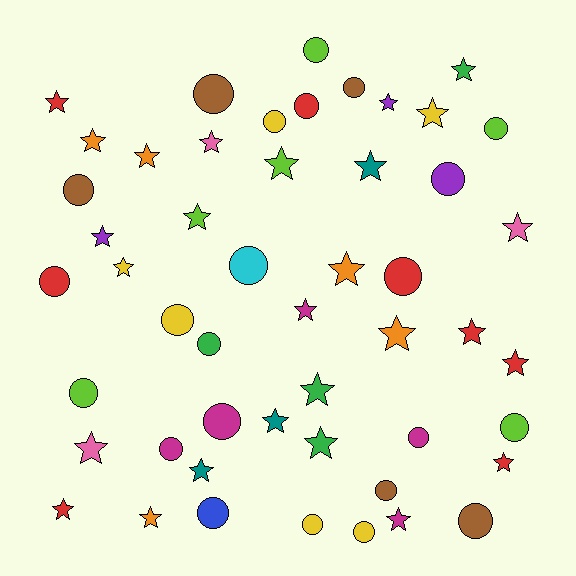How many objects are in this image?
There are 50 objects.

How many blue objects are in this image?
There is 1 blue object.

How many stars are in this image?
There are 27 stars.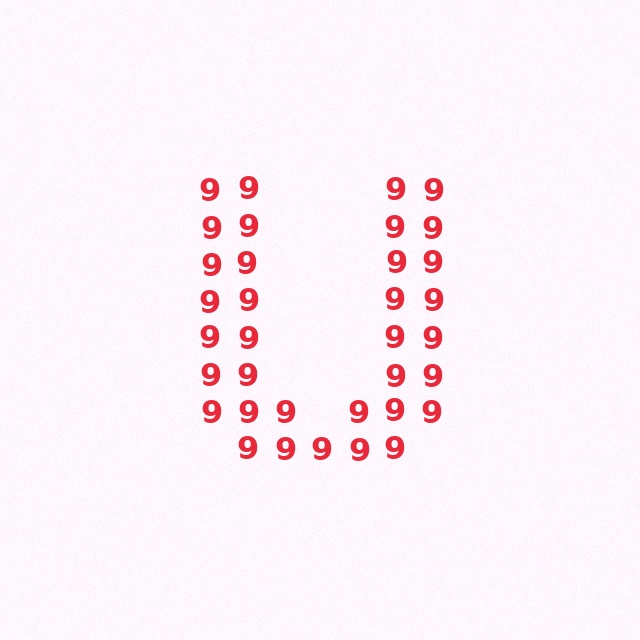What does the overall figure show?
The overall figure shows the letter U.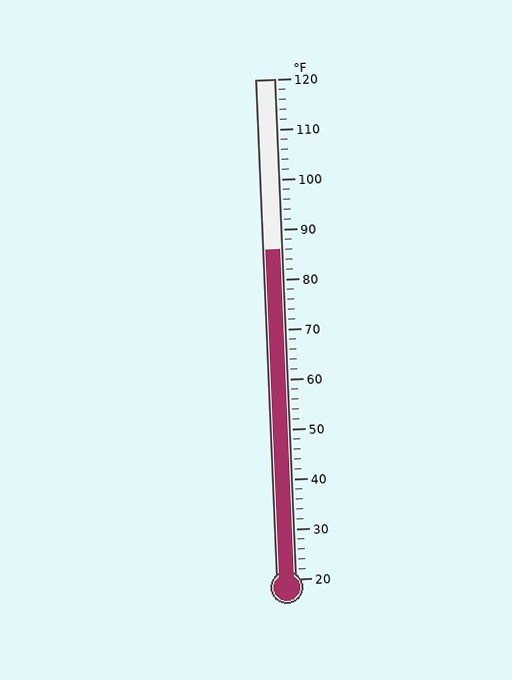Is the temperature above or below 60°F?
The temperature is above 60°F.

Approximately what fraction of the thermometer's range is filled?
The thermometer is filled to approximately 65% of its range.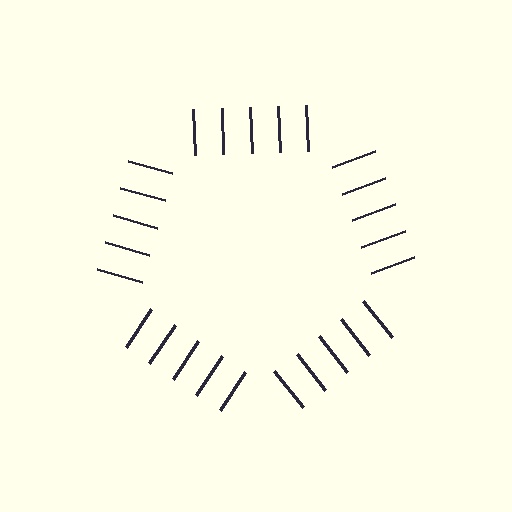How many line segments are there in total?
25 — 5 along each of the 5 edges.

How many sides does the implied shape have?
5 sides — the line-ends trace a pentagon.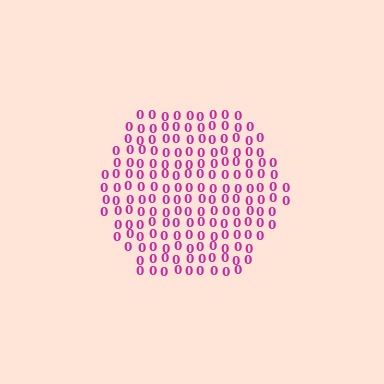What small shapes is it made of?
It is made of small digit 0's.